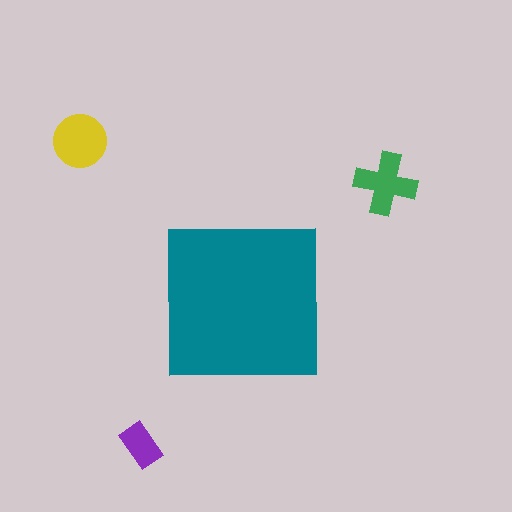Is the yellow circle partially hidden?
No, the yellow circle is fully visible.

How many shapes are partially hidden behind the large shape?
0 shapes are partially hidden.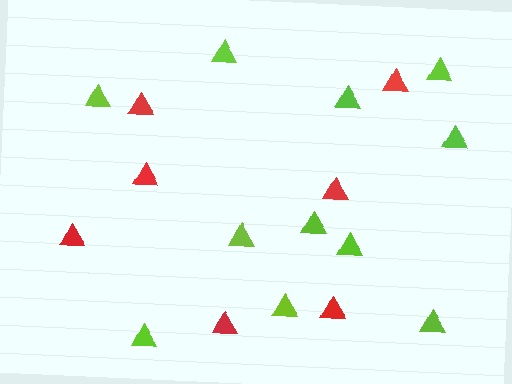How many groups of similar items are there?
There are 2 groups: one group of red triangles (7) and one group of lime triangles (11).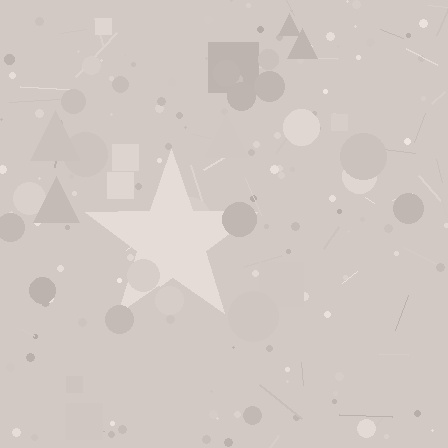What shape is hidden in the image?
A star is hidden in the image.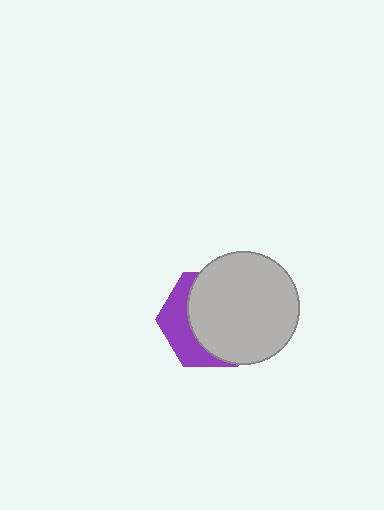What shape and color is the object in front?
The object in front is a light gray circle.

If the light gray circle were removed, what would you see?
You would see the complete purple hexagon.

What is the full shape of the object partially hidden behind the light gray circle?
The partially hidden object is a purple hexagon.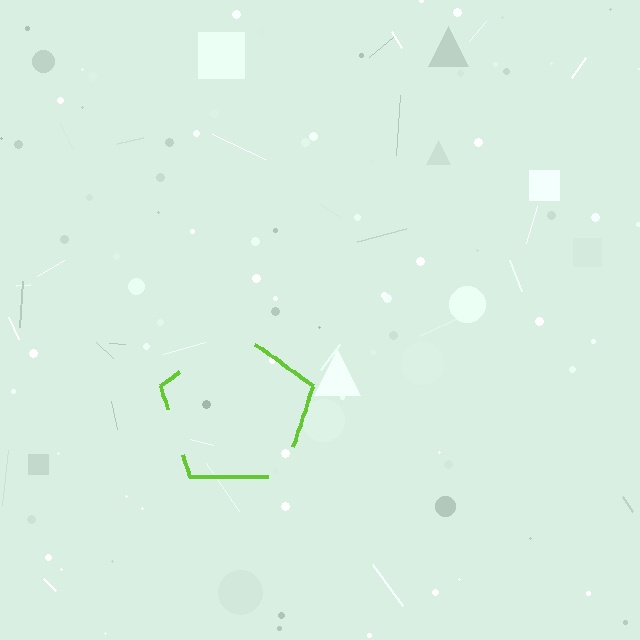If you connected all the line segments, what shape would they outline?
They would outline a pentagon.